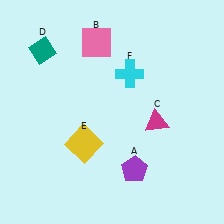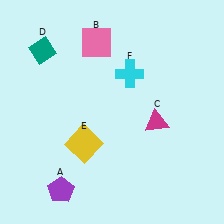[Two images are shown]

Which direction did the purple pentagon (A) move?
The purple pentagon (A) moved left.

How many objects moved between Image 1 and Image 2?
1 object moved between the two images.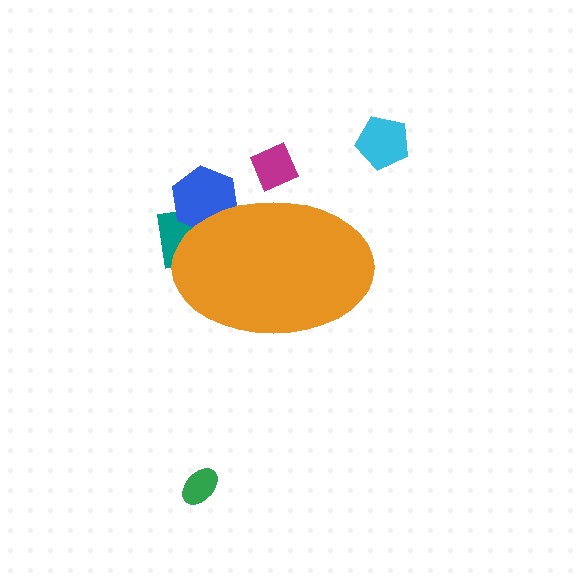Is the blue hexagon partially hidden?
Yes, the blue hexagon is partially hidden behind the orange ellipse.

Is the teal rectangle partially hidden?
Yes, the teal rectangle is partially hidden behind the orange ellipse.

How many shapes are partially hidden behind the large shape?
3 shapes are partially hidden.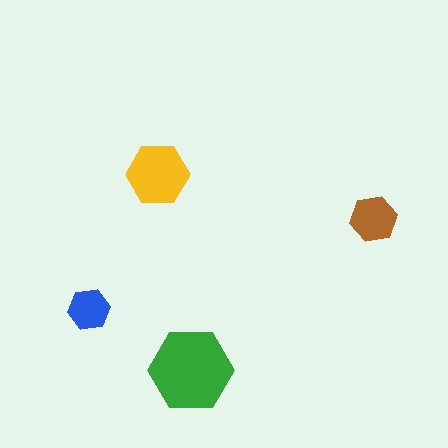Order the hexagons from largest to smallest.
the green one, the yellow one, the brown one, the blue one.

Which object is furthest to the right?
The brown hexagon is rightmost.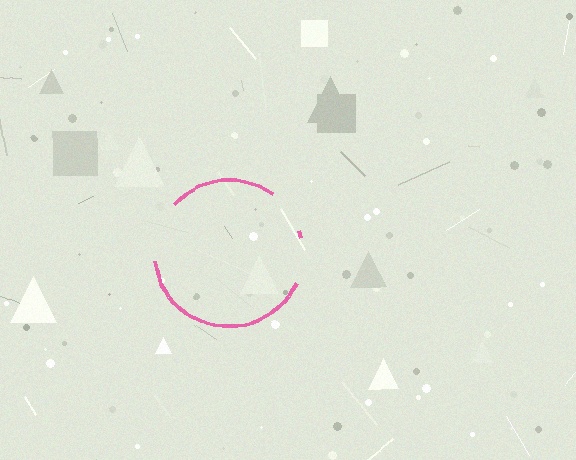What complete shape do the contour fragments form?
The contour fragments form a circle.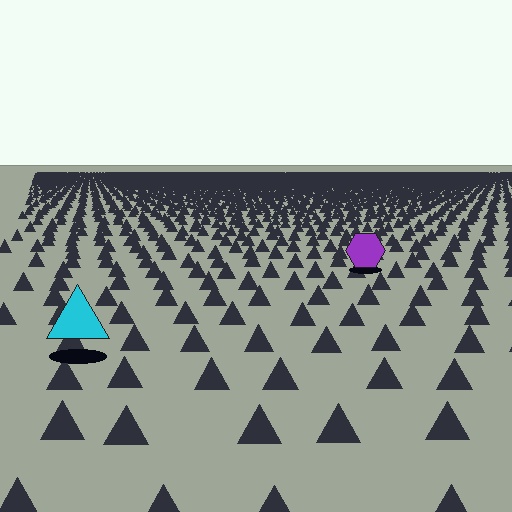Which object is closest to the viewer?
The cyan triangle is closest. The texture marks near it are larger and more spread out.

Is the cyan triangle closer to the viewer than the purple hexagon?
Yes. The cyan triangle is closer — you can tell from the texture gradient: the ground texture is coarser near it.